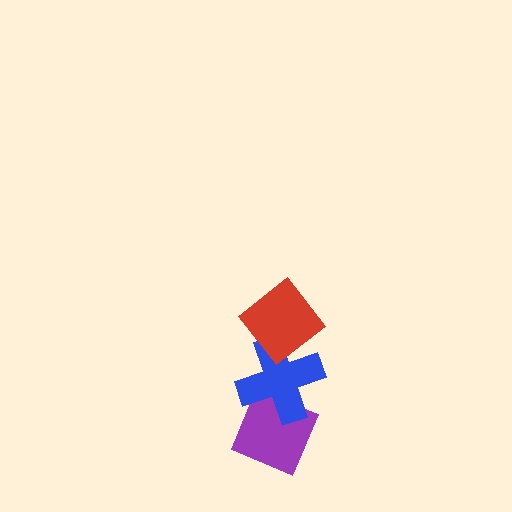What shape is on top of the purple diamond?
The blue cross is on top of the purple diamond.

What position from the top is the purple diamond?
The purple diamond is 3rd from the top.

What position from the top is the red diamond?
The red diamond is 1st from the top.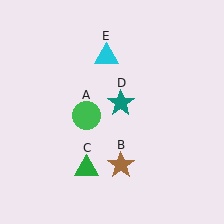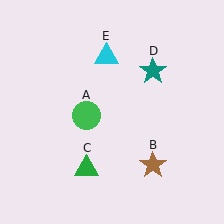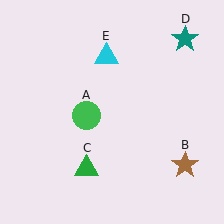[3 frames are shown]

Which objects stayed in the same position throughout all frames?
Green circle (object A) and green triangle (object C) and cyan triangle (object E) remained stationary.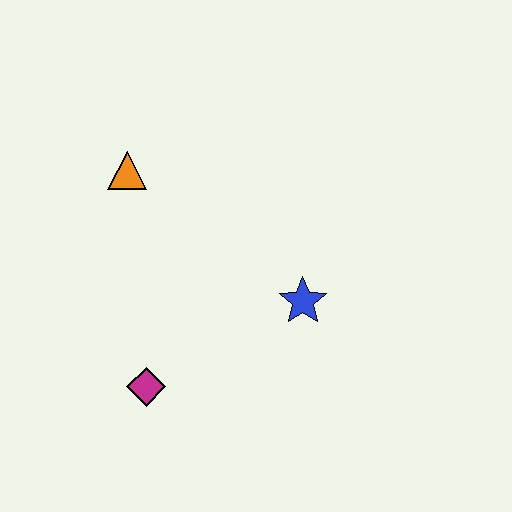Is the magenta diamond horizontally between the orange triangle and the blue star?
Yes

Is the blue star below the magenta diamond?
No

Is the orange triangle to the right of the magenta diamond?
No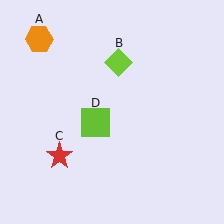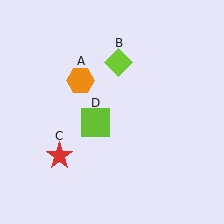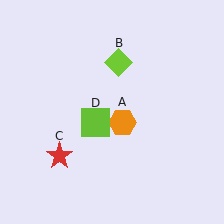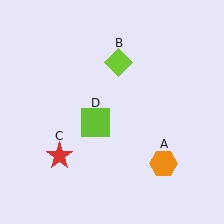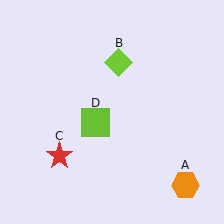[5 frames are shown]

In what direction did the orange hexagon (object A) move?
The orange hexagon (object A) moved down and to the right.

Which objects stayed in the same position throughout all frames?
Lime diamond (object B) and red star (object C) and lime square (object D) remained stationary.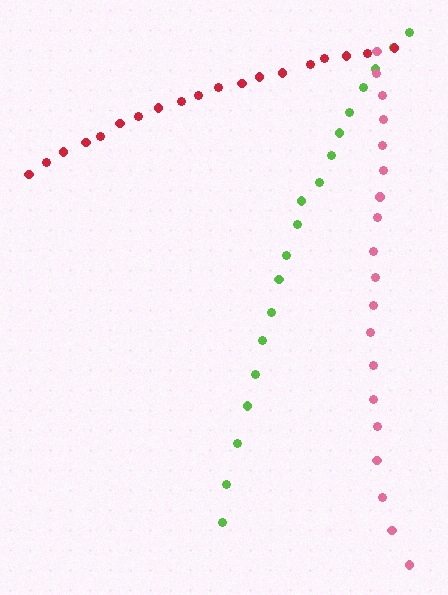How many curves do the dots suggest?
There are 3 distinct paths.